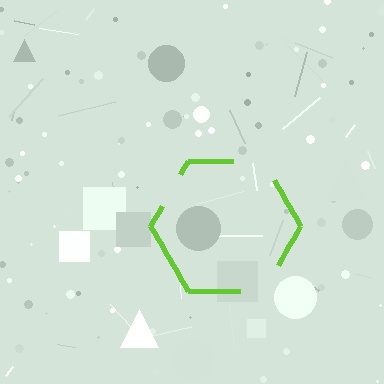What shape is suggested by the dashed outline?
The dashed outline suggests a hexagon.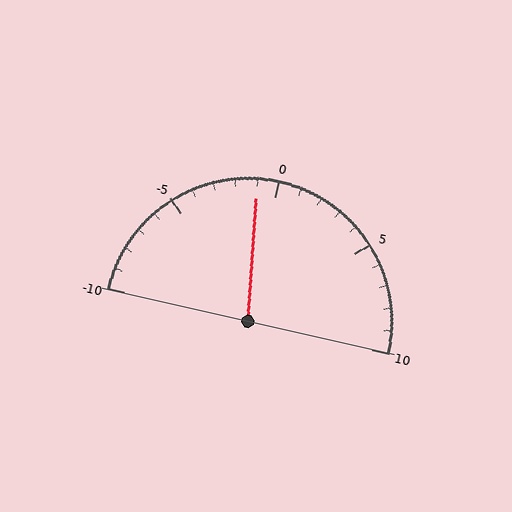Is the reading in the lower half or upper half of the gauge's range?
The reading is in the lower half of the range (-10 to 10).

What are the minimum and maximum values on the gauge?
The gauge ranges from -10 to 10.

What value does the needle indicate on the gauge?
The needle indicates approximately -1.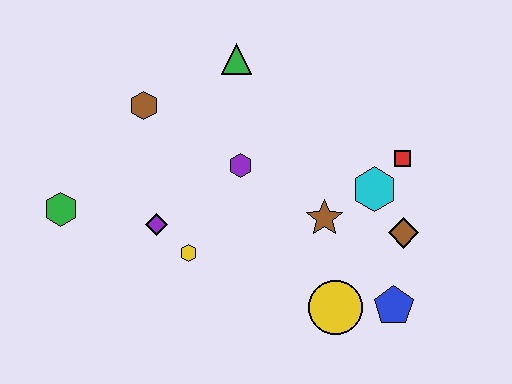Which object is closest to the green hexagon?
The purple diamond is closest to the green hexagon.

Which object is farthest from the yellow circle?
The green hexagon is farthest from the yellow circle.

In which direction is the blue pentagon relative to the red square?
The blue pentagon is below the red square.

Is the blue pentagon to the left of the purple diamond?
No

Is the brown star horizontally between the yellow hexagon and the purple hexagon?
No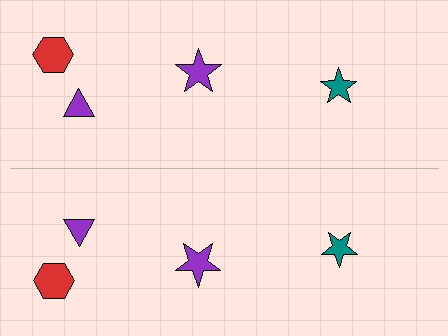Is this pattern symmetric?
Yes, this pattern has bilateral (reflection) symmetry.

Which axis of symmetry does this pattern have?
The pattern has a horizontal axis of symmetry running through the center of the image.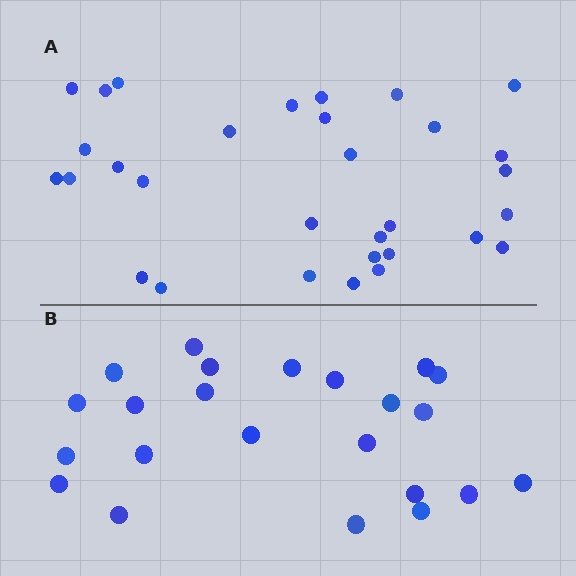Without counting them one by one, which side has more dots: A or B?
Region A (the top region) has more dots.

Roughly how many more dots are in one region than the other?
Region A has roughly 8 or so more dots than region B.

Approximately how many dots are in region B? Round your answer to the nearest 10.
About 20 dots. (The exact count is 23, which rounds to 20.)